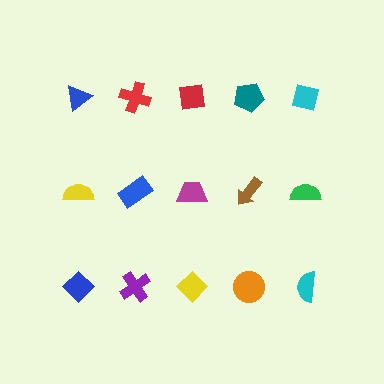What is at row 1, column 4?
A teal pentagon.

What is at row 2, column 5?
A green semicircle.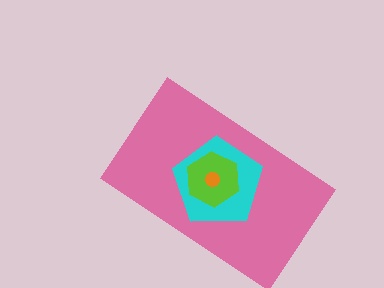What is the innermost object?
The orange circle.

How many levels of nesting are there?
4.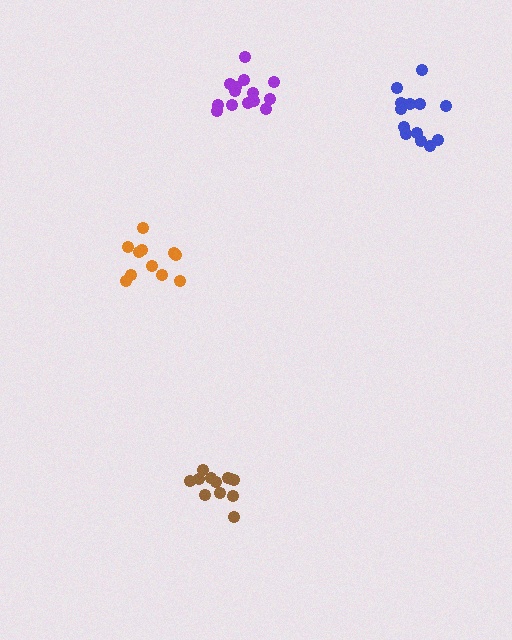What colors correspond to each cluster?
The clusters are colored: orange, purple, brown, blue.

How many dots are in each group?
Group 1: 11 dots, Group 2: 14 dots, Group 3: 12 dots, Group 4: 13 dots (50 total).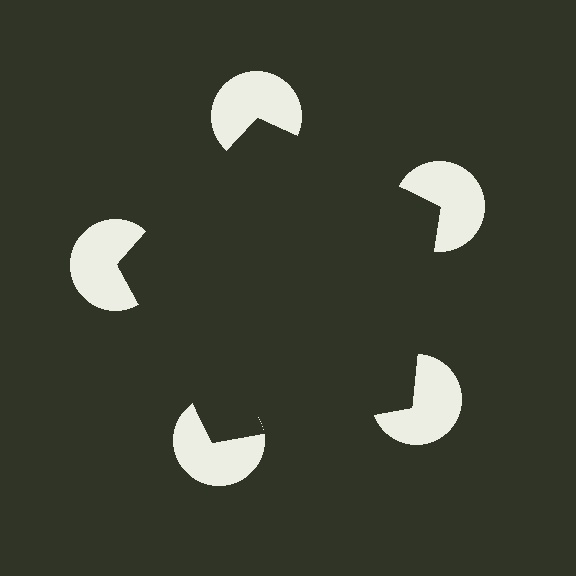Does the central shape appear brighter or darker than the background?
It typically appears slightly darker than the background, even though no actual brightness change is drawn.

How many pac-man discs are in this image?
There are 5 — one at each vertex of the illusory pentagon.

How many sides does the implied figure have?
5 sides.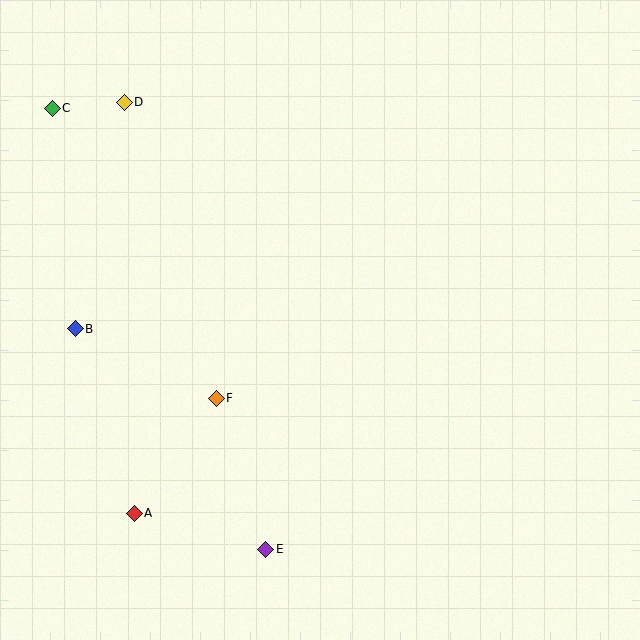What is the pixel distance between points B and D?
The distance between B and D is 232 pixels.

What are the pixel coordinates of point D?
Point D is at (124, 102).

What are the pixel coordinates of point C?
Point C is at (52, 108).